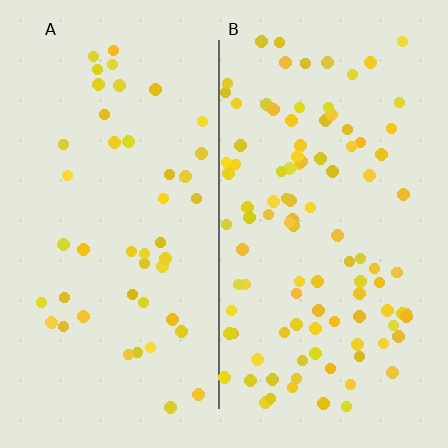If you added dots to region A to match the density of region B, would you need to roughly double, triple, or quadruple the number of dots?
Approximately double.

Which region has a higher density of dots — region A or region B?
B (the right).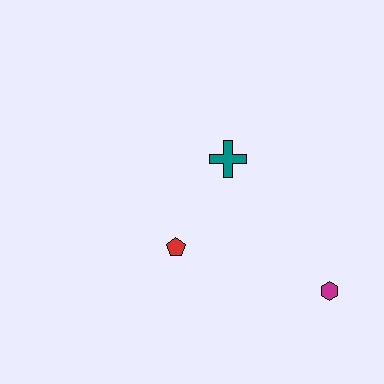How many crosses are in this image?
There is 1 cross.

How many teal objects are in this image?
There is 1 teal object.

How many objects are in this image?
There are 3 objects.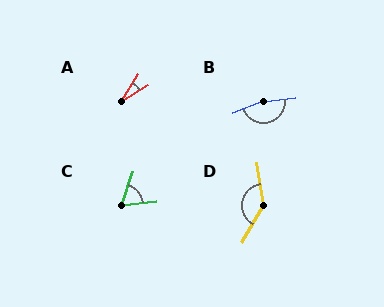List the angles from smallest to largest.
A (26°), C (65°), D (142°), B (165°).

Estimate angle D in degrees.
Approximately 142 degrees.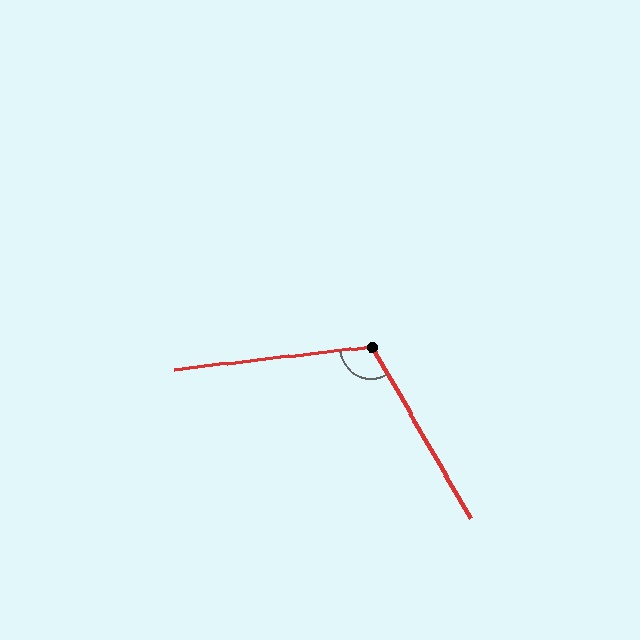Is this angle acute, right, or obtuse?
It is obtuse.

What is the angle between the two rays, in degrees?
Approximately 113 degrees.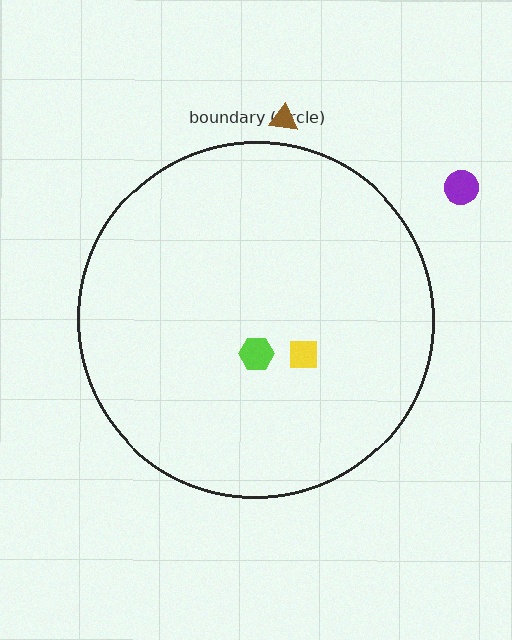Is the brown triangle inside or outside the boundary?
Outside.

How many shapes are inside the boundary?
2 inside, 2 outside.